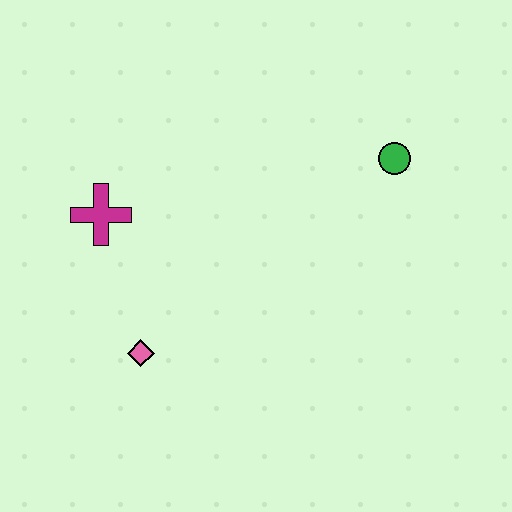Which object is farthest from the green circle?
The pink diamond is farthest from the green circle.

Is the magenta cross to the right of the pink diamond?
No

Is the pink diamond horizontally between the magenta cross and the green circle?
Yes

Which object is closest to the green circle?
The magenta cross is closest to the green circle.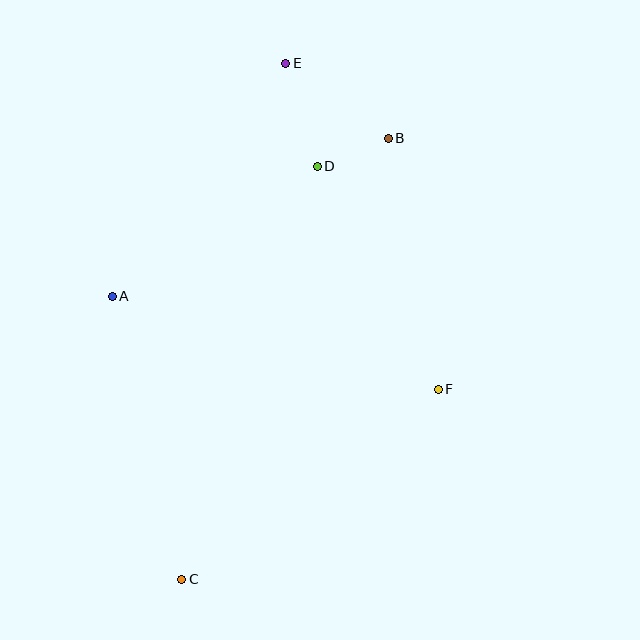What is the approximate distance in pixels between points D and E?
The distance between D and E is approximately 108 pixels.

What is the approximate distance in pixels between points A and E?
The distance between A and E is approximately 290 pixels.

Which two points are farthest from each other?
Points C and E are farthest from each other.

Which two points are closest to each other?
Points B and D are closest to each other.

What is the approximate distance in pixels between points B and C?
The distance between B and C is approximately 487 pixels.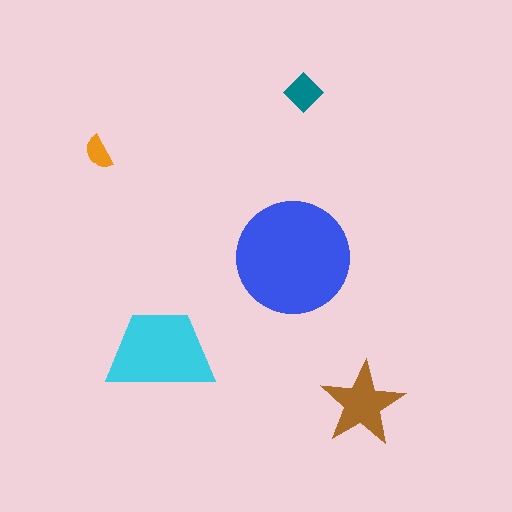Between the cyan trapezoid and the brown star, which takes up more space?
The cyan trapezoid.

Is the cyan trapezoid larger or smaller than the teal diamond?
Larger.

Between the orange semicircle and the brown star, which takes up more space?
The brown star.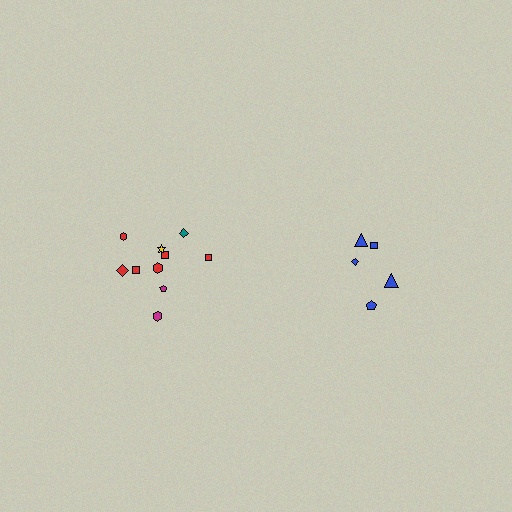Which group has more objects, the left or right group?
The left group.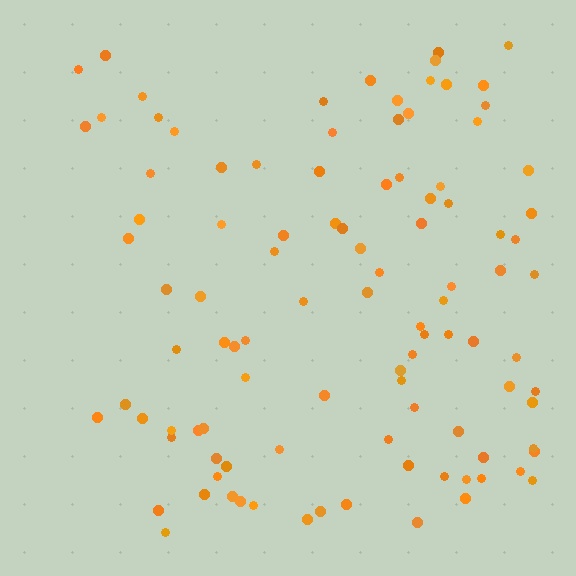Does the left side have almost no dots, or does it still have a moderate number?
Still a moderate number, just noticeably fewer than the right.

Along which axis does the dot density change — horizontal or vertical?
Horizontal.